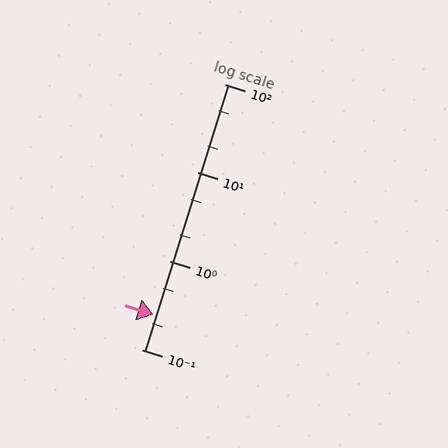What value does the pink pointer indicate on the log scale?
The pointer indicates approximately 0.25.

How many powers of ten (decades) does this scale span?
The scale spans 3 decades, from 0.1 to 100.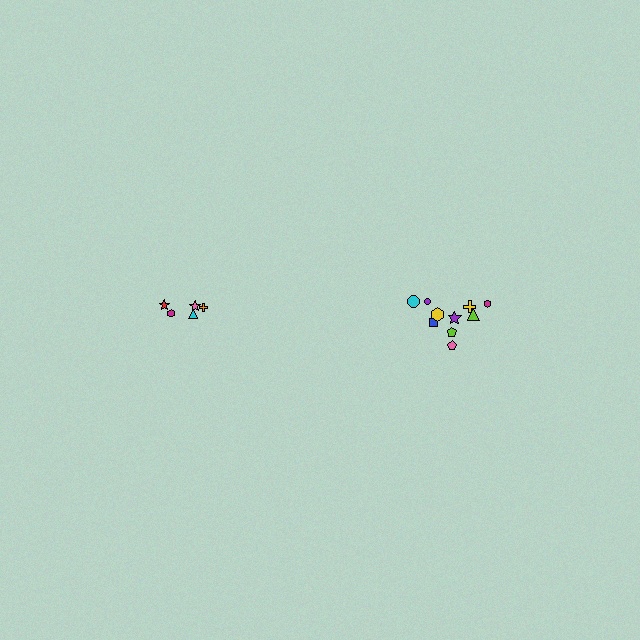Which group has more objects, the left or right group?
The right group.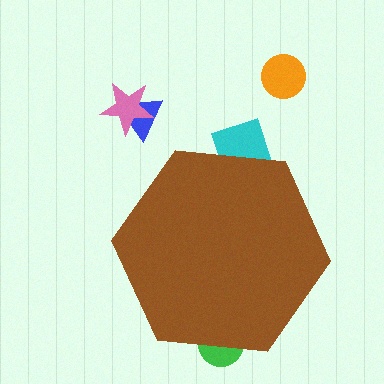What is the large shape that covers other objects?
A brown hexagon.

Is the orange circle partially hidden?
No, the orange circle is fully visible.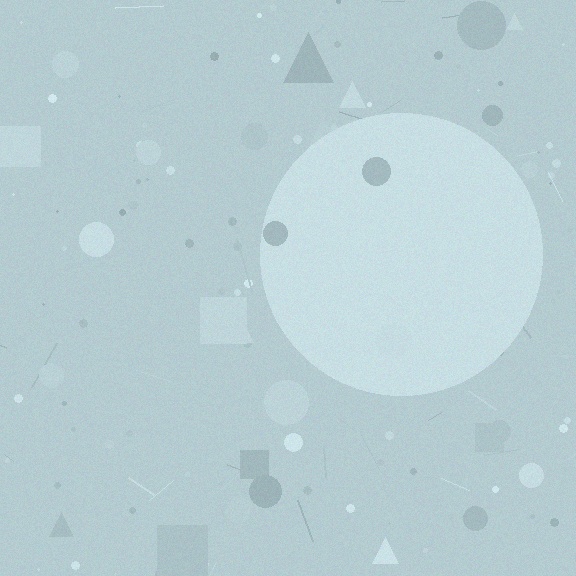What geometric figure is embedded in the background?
A circle is embedded in the background.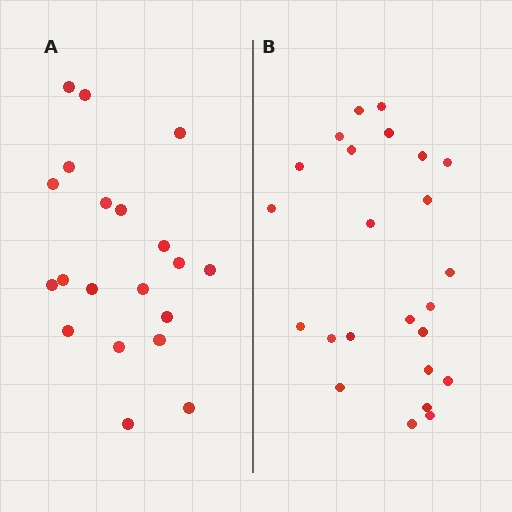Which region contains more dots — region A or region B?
Region B (the right region) has more dots.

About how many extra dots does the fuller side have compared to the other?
Region B has about 4 more dots than region A.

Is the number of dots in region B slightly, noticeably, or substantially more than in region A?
Region B has only slightly more — the two regions are fairly close. The ratio is roughly 1.2 to 1.